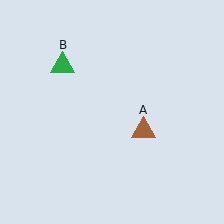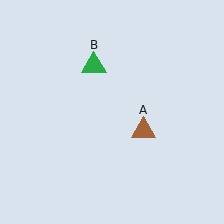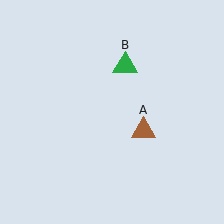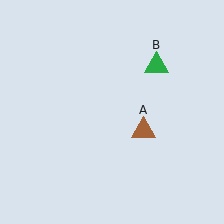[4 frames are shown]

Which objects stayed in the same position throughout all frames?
Brown triangle (object A) remained stationary.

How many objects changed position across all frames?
1 object changed position: green triangle (object B).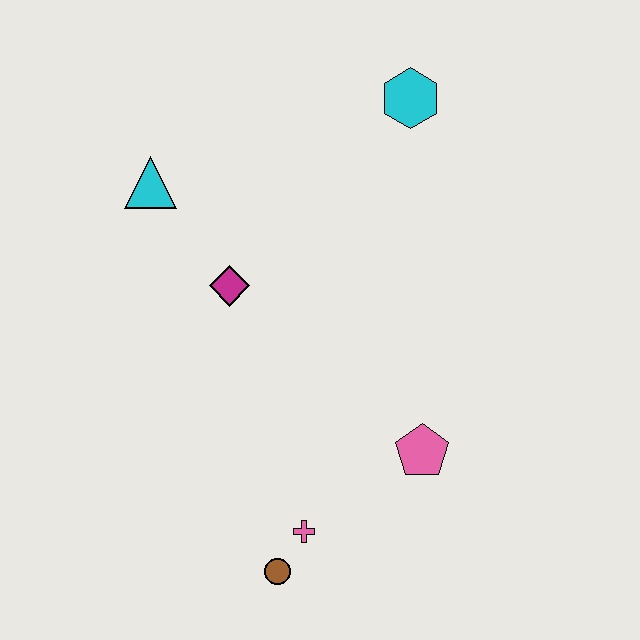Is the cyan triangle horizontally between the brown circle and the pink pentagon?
No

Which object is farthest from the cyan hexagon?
The brown circle is farthest from the cyan hexagon.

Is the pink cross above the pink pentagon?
No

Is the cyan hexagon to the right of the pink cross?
Yes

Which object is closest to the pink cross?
The brown circle is closest to the pink cross.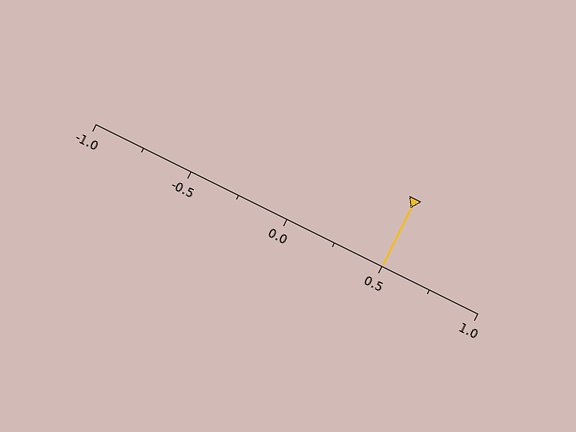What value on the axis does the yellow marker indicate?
The marker indicates approximately 0.5.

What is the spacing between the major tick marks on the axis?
The major ticks are spaced 0.5 apart.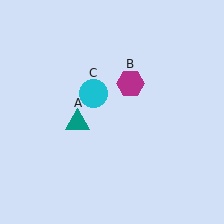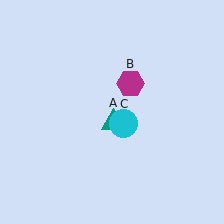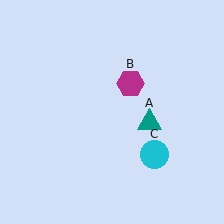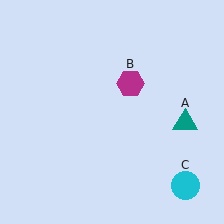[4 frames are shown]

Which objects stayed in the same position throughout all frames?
Magenta hexagon (object B) remained stationary.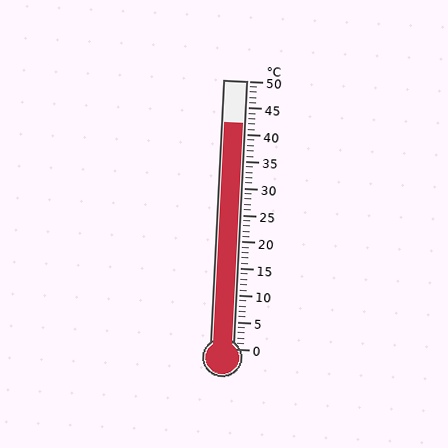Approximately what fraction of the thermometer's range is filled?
The thermometer is filled to approximately 85% of its range.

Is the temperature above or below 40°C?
The temperature is above 40°C.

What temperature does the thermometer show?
The thermometer shows approximately 42°C.